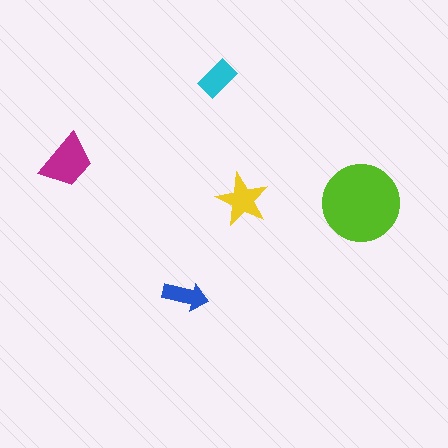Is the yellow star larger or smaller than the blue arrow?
Larger.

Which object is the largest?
The lime circle.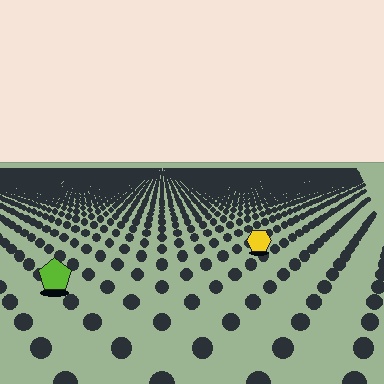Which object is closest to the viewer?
The lime pentagon is closest. The texture marks near it are larger and more spread out.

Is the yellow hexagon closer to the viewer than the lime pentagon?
No. The lime pentagon is closer — you can tell from the texture gradient: the ground texture is coarser near it.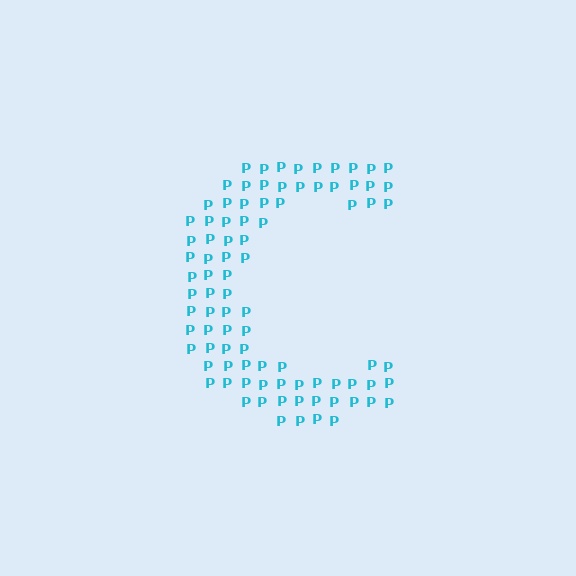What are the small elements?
The small elements are letter P's.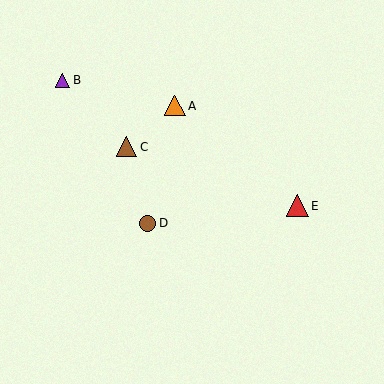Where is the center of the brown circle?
The center of the brown circle is at (148, 223).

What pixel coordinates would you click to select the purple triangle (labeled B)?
Click at (63, 80) to select the purple triangle B.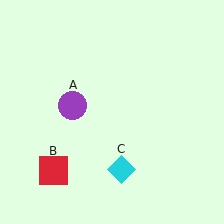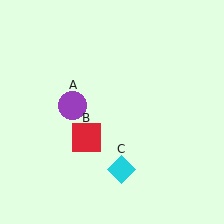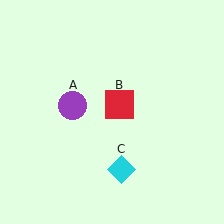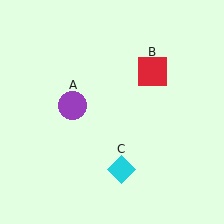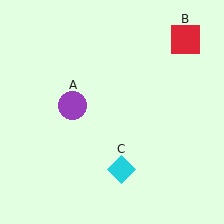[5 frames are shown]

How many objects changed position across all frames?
1 object changed position: red square (object B).